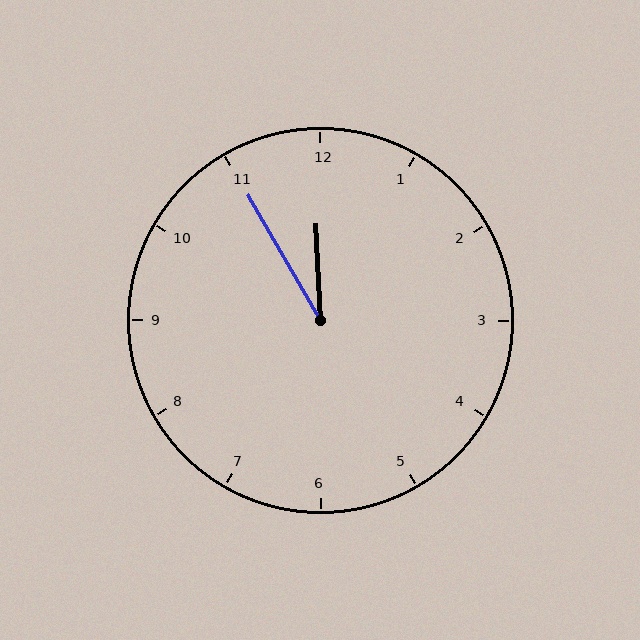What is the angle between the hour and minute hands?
Approximately 28 degrees.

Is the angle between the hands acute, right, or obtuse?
It is acute.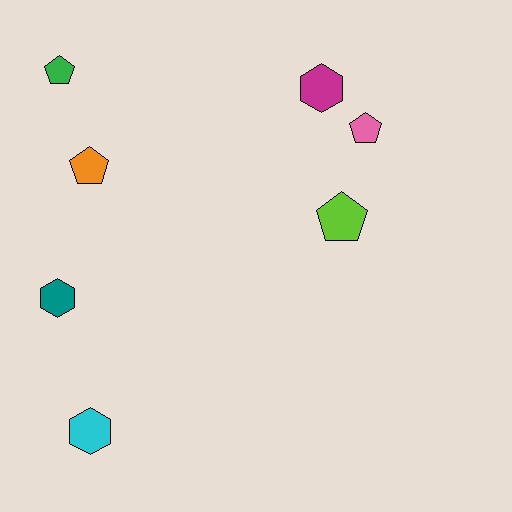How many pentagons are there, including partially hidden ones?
There are 4 pentagons.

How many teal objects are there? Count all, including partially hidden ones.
There is 1 teal object.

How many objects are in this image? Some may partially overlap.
There are 7 objects.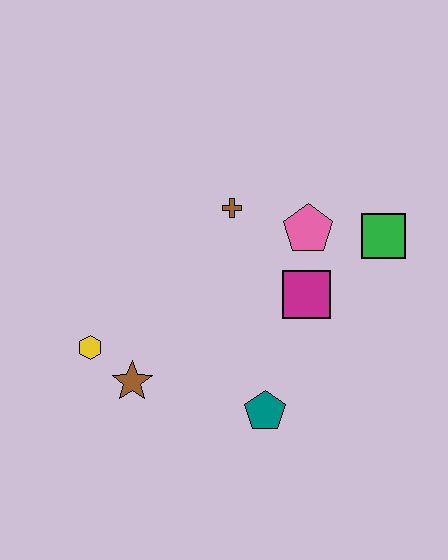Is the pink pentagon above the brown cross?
No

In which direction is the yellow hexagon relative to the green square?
The yellow hexagon is to the left of the green square.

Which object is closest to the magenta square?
The pink pentagon is closest to the magenta square.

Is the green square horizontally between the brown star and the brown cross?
No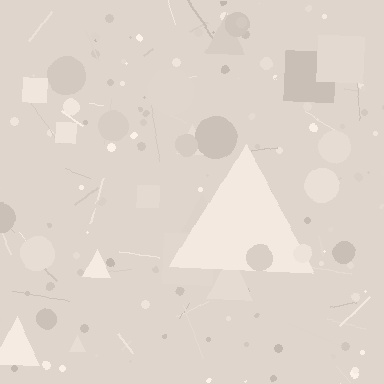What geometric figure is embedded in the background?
A triangle is embedded in the background.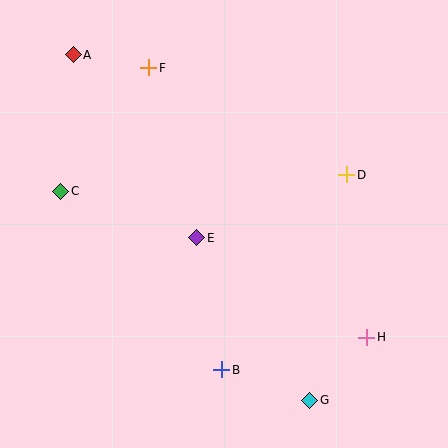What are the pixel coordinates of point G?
Point G is at (310, 400).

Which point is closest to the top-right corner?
Point D is closest to the top-right corner.